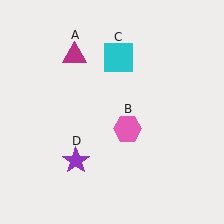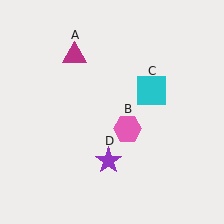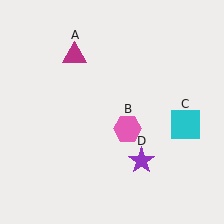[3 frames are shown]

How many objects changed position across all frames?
2 objects changed position: cyan square (object C), purple star (object D).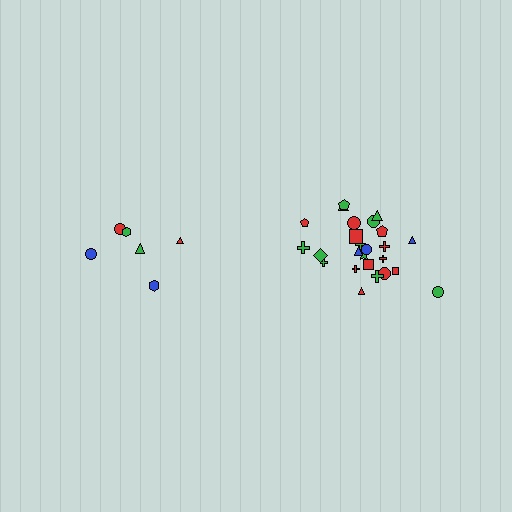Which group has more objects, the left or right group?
The right group.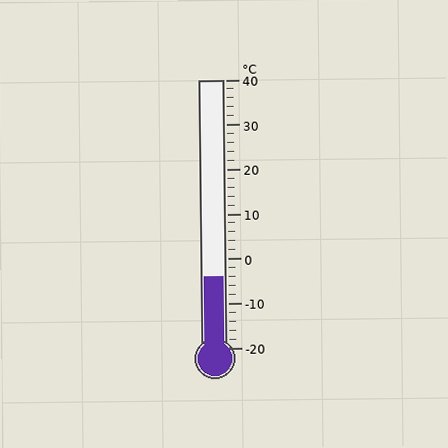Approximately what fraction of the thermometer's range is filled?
The thermometer is filled to approximately 25% of its range.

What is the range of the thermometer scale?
The thermometer scale ranges from -20°C to 40°C.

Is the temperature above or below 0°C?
The temperature is below 0°C.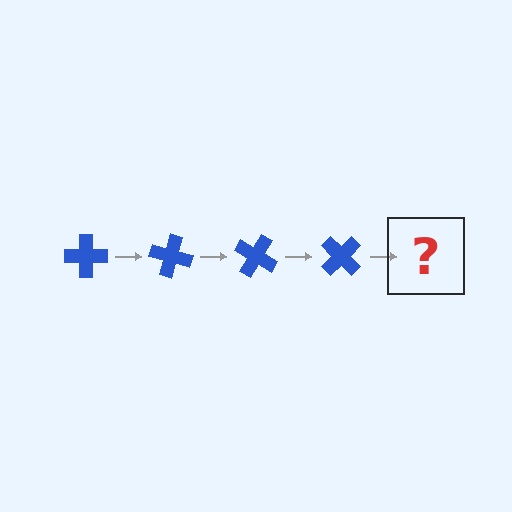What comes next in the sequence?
The next element should be a blue cross rotated 60 degrees.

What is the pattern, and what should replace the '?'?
The pattern is that the cross rotates 15 degrees each step. The '?' should be a blue cross rotated 60 degrees.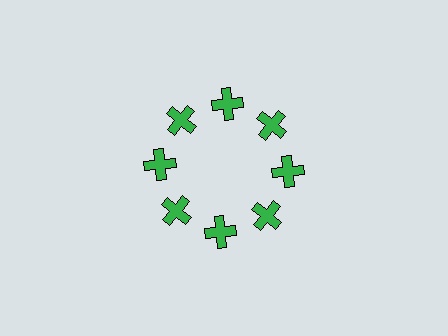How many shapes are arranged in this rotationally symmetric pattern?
There are 8 shapes, arranged in 8 groups of 1.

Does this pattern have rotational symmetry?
Yes, this pattern has 8-fold rotational symmetry. It looks the same after rotating 45 degrees around the center.